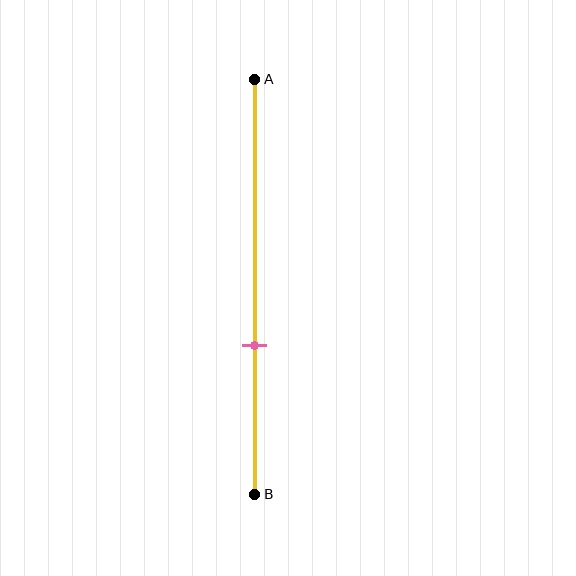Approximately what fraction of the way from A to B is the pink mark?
The pink mark is approximately 65% of the way from A to B.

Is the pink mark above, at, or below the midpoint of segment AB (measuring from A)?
The pink mark is below the midpoint of segment AB.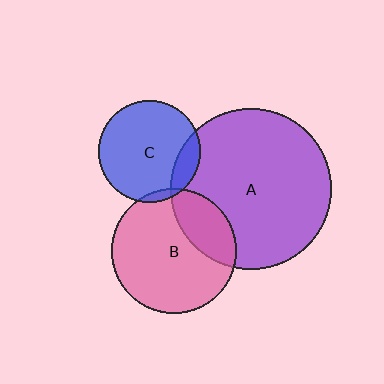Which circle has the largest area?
Circle A (purple).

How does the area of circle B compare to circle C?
Approximately 1.5 times.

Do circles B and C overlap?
Yes.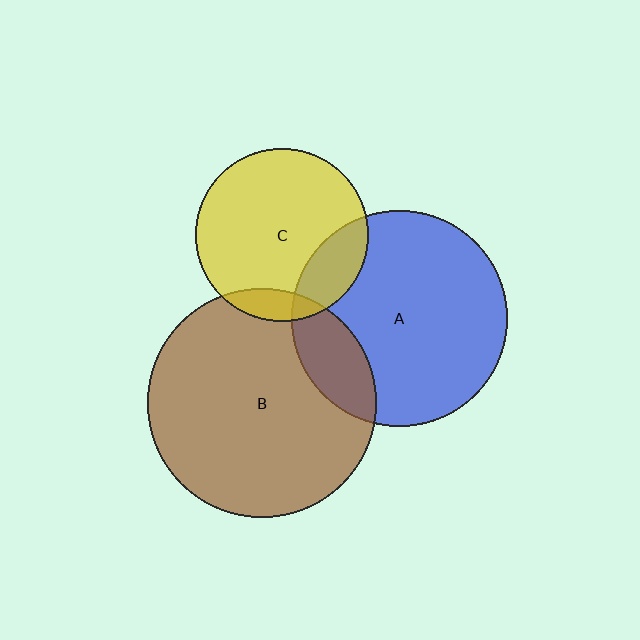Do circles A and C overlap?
Yes.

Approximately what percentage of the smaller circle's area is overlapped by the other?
Approximately 20%.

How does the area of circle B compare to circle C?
Approximately 1.7 times.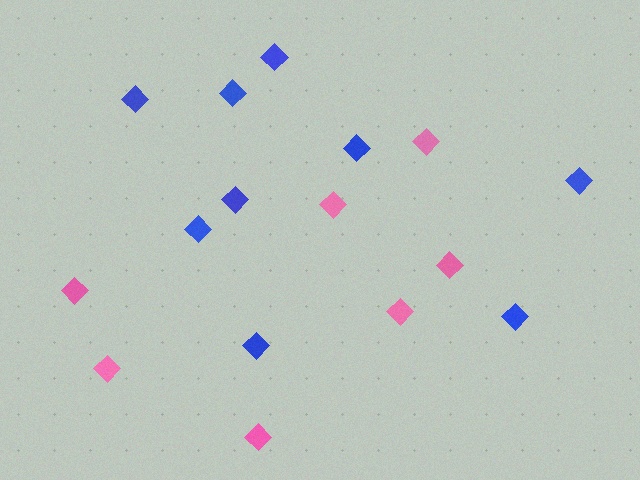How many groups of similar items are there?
There are 2 groups: one group of blue diamonds (9) and one group of pink diamonds (7).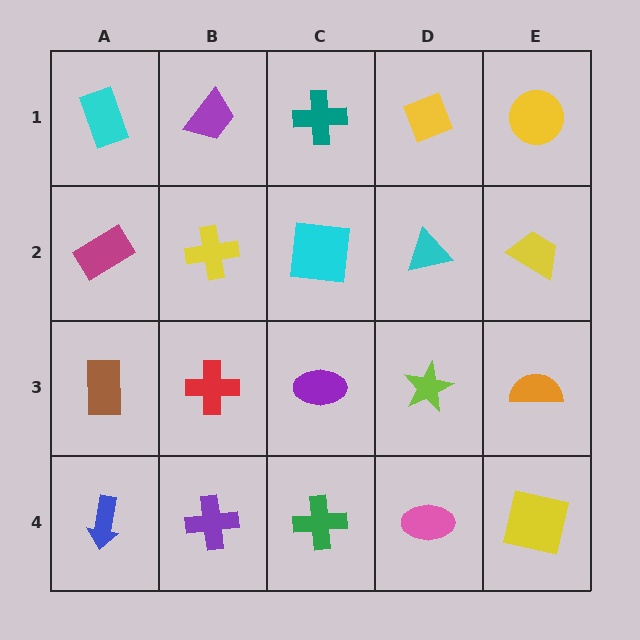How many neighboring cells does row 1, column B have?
3.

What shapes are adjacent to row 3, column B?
A yellow cross (row 2, column B), a purple cross (row 4, column B), a brown rectangle (row 3, column A), a purple ellipse (row 3, column C).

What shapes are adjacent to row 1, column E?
A yellow trapezoid (row 2, column E), a yellow diamond (row 1, column D).